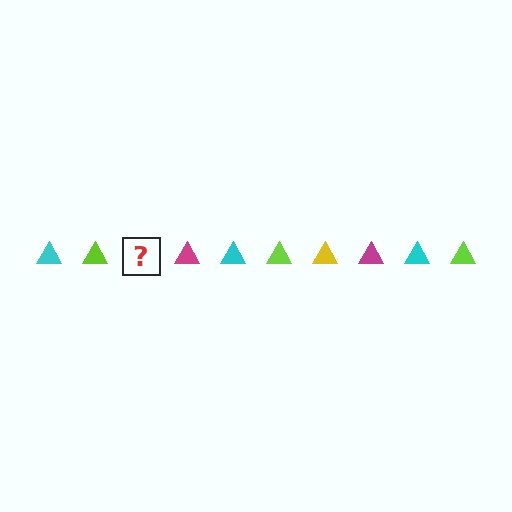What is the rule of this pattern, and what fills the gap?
The rule is that the pattern cycles through cyan, lime, yellow, magenta triangles. The gap should be filled with a yellow triangle.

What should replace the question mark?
The question mark should be replaced with a yellow triangle.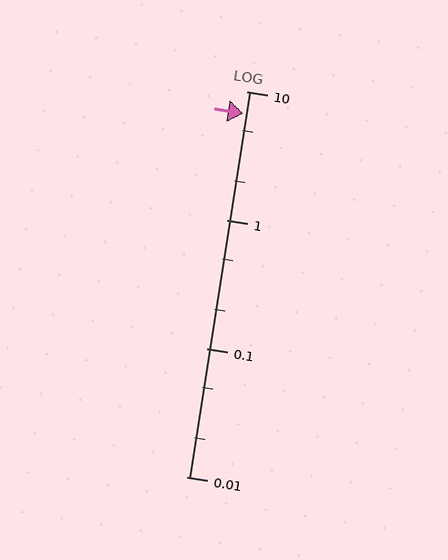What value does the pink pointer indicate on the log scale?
The pointer indicates approximately 6.7.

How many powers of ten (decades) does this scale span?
The scale spans 3 decades, from 0.01 to 10.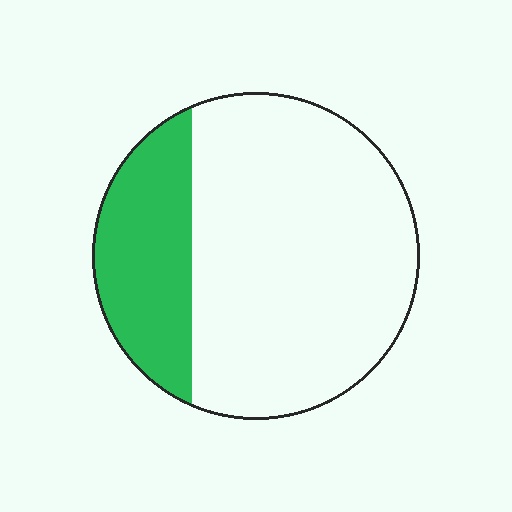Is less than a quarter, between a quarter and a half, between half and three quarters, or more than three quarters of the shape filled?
Between a quarter and a half.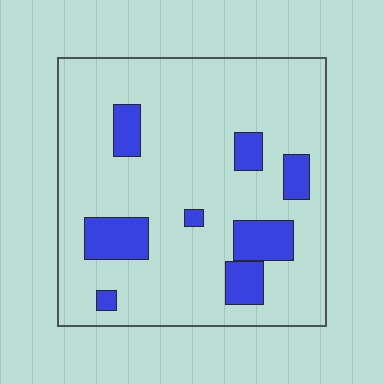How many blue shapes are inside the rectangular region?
8.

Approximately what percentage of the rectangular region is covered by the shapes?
Approximately 15%.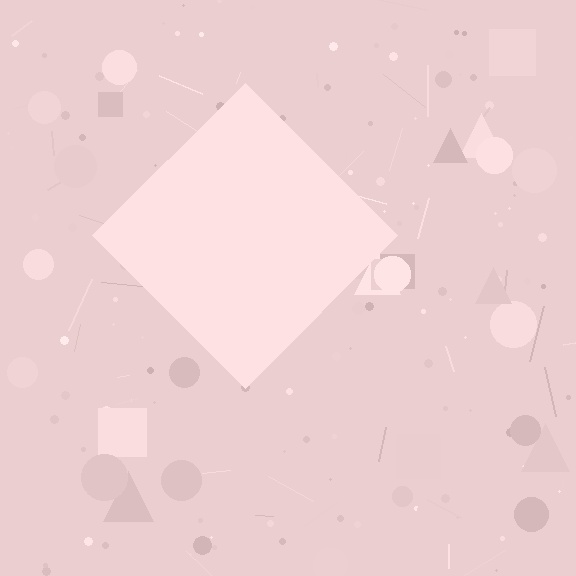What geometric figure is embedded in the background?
A diamond is embedded in the background.